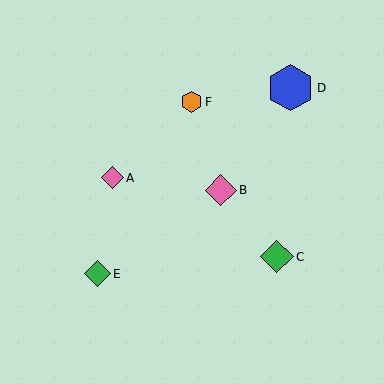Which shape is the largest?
The blue hexagon (labeled D) is the largest.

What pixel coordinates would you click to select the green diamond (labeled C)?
Click at (277, 257) to select the green diamond C.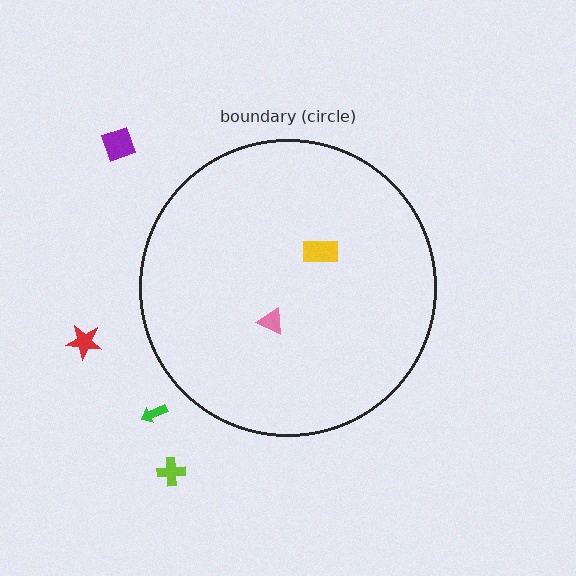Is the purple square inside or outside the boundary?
Outside.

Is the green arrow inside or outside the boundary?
Outside.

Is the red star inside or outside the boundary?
Outside.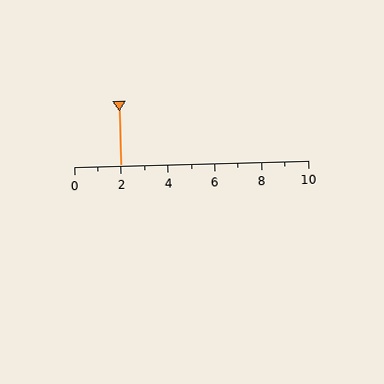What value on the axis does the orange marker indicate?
The marker indicates approximately 2.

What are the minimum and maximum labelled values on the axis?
The axis runs from 0 to 10.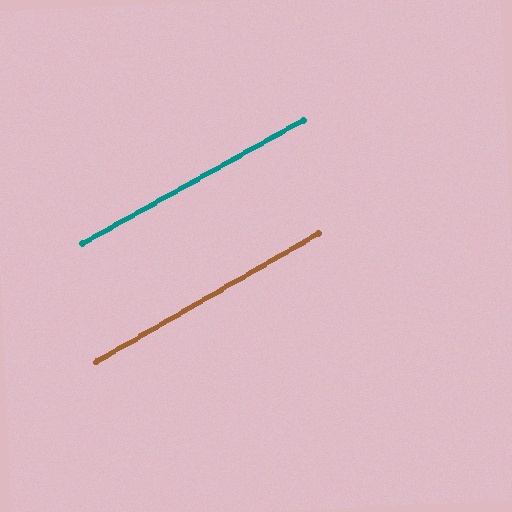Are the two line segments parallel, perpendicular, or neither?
Parallel — their directions differ by only 0.8°.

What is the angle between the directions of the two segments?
Approximately 1 degree.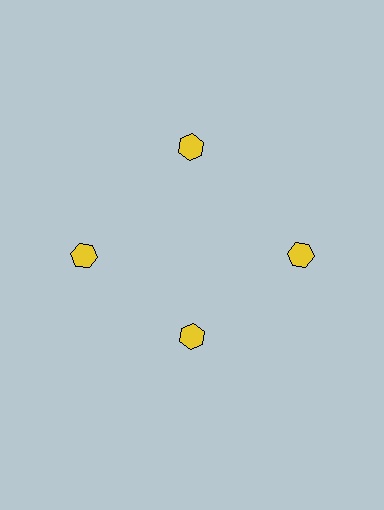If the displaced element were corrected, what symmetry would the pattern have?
It would have 4-fold rotational symmetry — the pattern would map onto itself every 90 degrees.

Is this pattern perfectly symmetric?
No. The 4 yellow hexagons are arranged in a ring, but one element near the 6 o'clock position is pulled inward toward the center, breaking the 4-fold rotational symmetry.